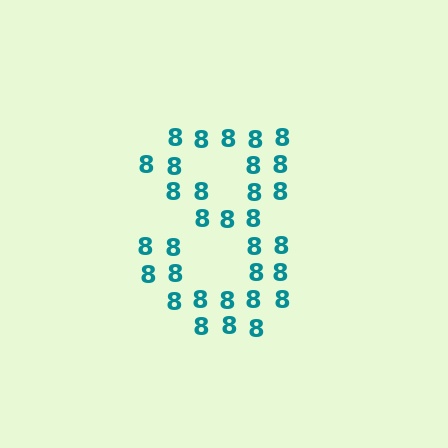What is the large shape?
The large shape is the digit 8.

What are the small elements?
The small elements are digit 8's.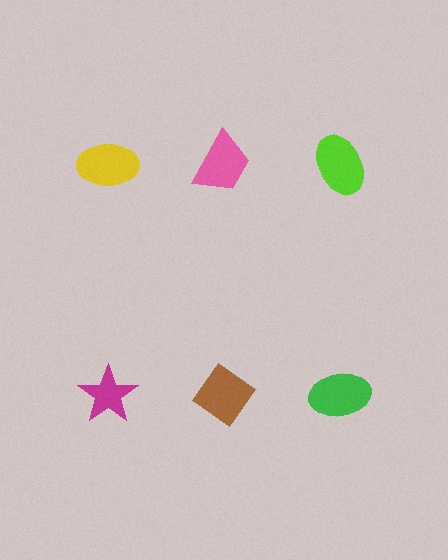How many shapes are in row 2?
3 shapes.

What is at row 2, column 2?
A brown diamond.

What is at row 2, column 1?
A magenta star.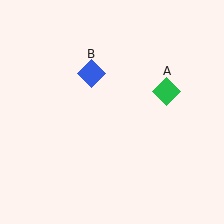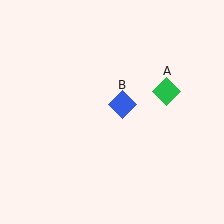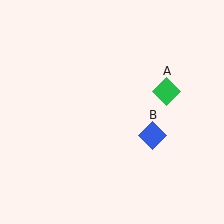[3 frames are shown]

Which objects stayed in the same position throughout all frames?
Green diamond (object A) remained stationary.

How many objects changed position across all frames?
1 object changed position: blue diamond (object B).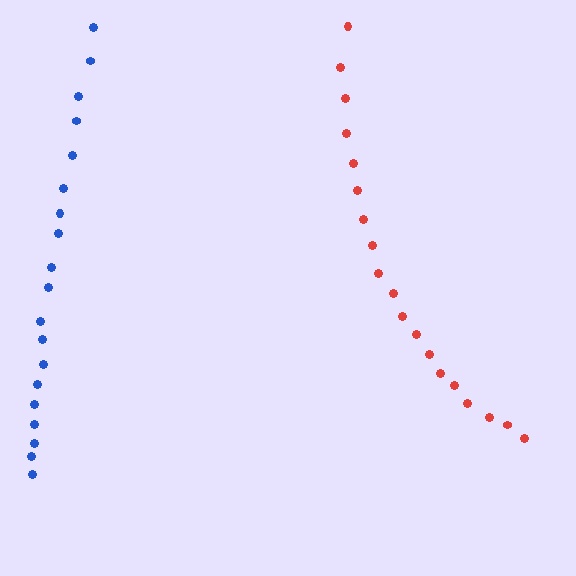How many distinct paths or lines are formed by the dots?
There are 2 distinct paths.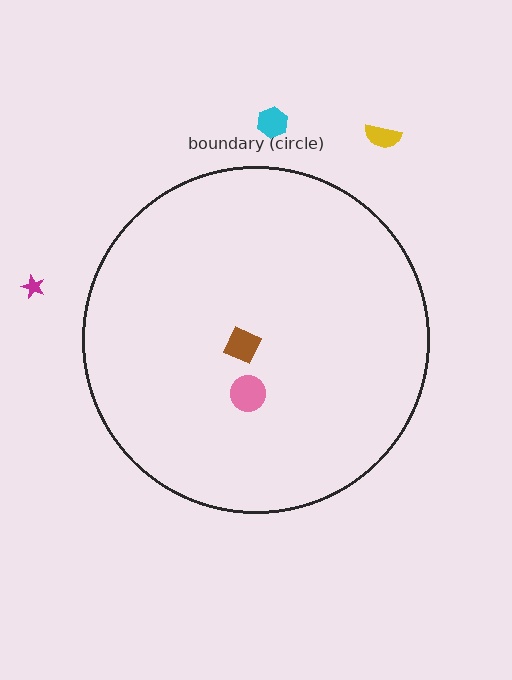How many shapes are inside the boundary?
2 inside, 3 outside.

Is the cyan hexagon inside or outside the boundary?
Outside.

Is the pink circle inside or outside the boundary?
Inside.